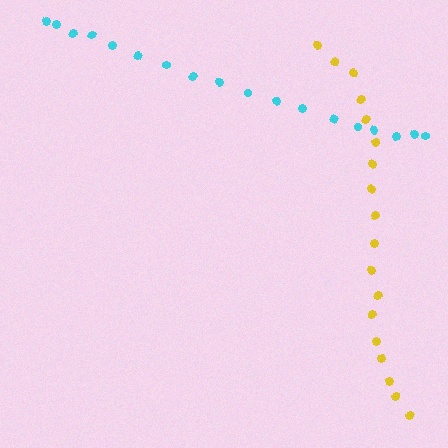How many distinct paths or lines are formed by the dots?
There are 2 distinct paths.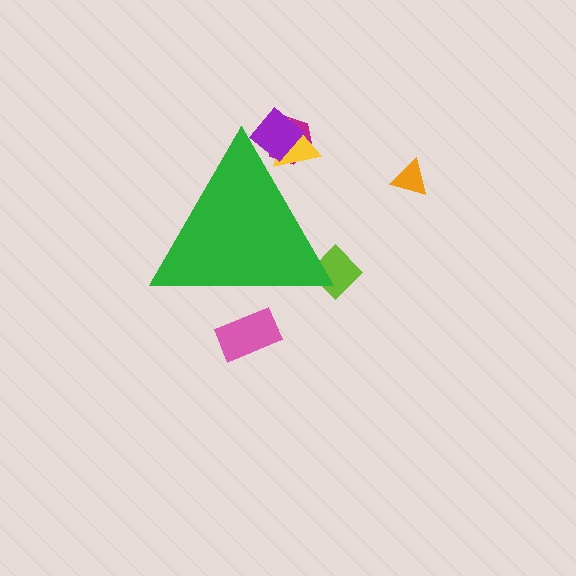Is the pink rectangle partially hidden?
Yes, the pink rectangle is partially hidden behind the green triangle.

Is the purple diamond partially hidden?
Yes, the purple diamond is partially hidden behind the green triangle.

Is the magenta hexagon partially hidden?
Yes, the magenta hexagon is partially hidden behind the green triangle.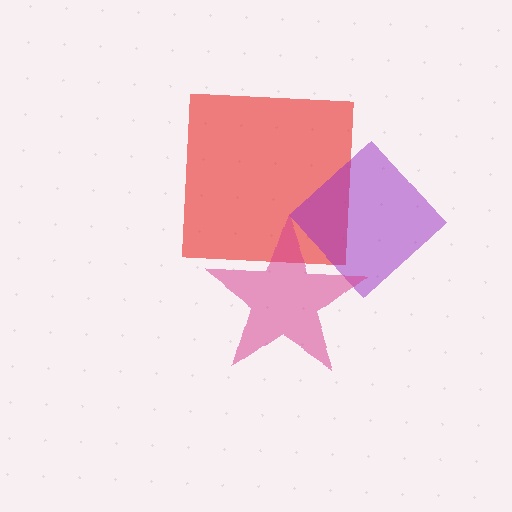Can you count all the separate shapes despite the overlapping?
Yes, there are 3 separate shapes.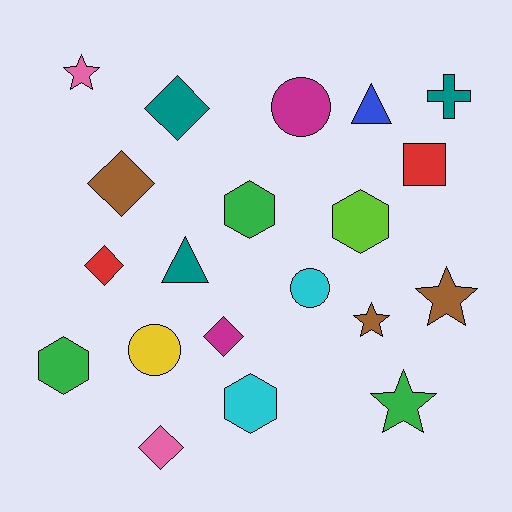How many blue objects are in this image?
There is 1 blue object.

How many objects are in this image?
There are 20 objects.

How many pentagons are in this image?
There are no pentagons.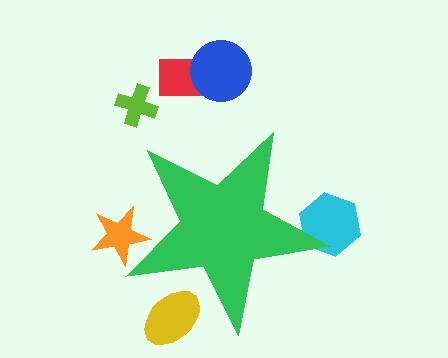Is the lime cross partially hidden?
No, the lime cross is fully visible.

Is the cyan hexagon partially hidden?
Yes, the cyan hexagon is partially hidden behind the green star.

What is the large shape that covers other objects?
A green star.